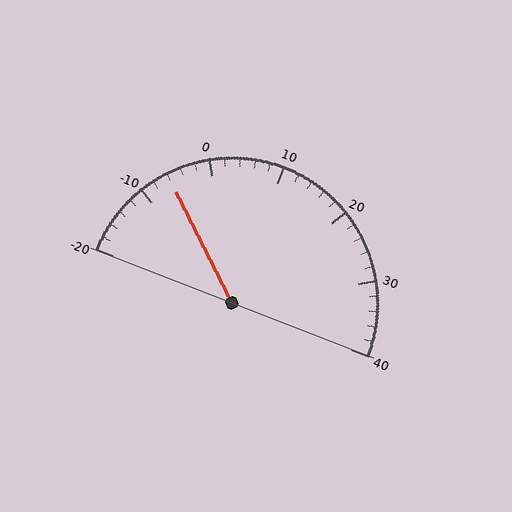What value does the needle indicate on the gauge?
The needle indicates approximately -6.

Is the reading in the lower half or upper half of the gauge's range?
The reading is in the lower half of the range (-20 to 40).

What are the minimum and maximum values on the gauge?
The gauge ranges from -20 to 40.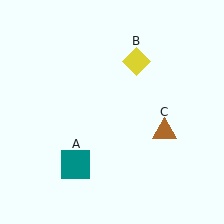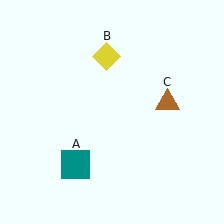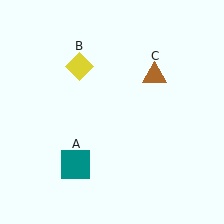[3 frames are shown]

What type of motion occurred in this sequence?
The yellow diamond (object B), brown triangle (object C) rotated counterclockwise around the center of the scene.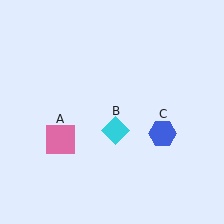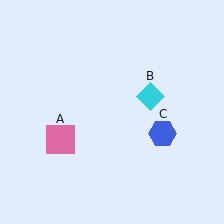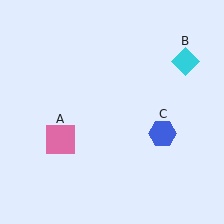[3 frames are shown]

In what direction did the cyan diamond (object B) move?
The cyan diamond (object B) moved up and to the right.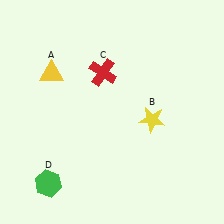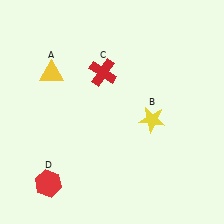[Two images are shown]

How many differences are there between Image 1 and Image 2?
There is 1 difference between the two images.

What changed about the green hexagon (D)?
In Image 1, D is green. In Image 2, it changed to red.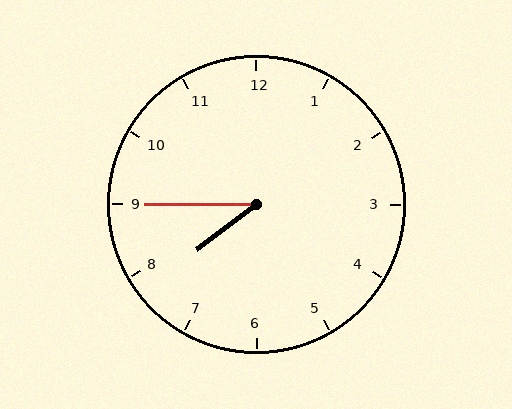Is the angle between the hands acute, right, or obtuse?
It is acute.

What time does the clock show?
7:45.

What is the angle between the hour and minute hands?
Approximately 38 degrees.